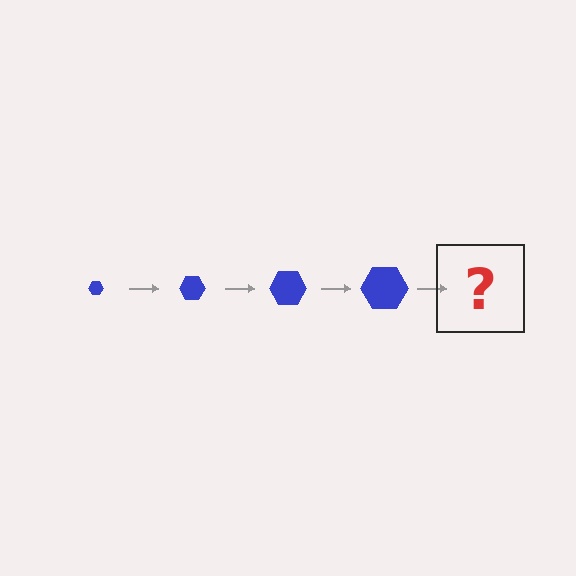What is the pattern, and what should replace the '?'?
The pattern is that the hexagon gets progressively larger each step. The '?' should be a blue hexagon, larger than the previous one.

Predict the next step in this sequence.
The next step is a blue hexagon, larger than the previous one.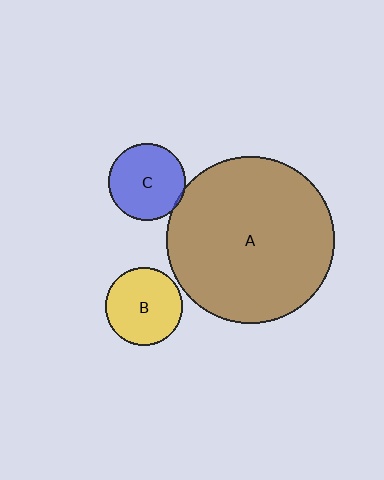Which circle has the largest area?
Circle A (brown).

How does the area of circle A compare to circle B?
Approximately 4.6 times.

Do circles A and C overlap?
Yes.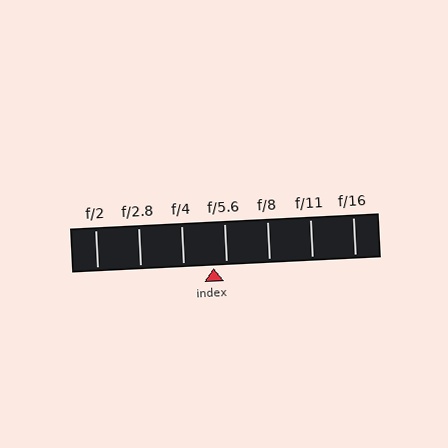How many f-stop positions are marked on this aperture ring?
There are 7 f-stop positions marked.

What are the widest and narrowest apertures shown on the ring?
The widest aperture shown is f/2 and the narrowest is f/16.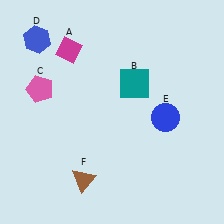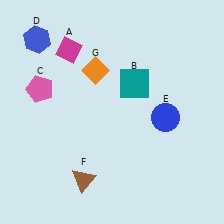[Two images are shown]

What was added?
An orange diamond (G) was added in Image 2.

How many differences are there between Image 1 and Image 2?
There is 1 difference between the two images.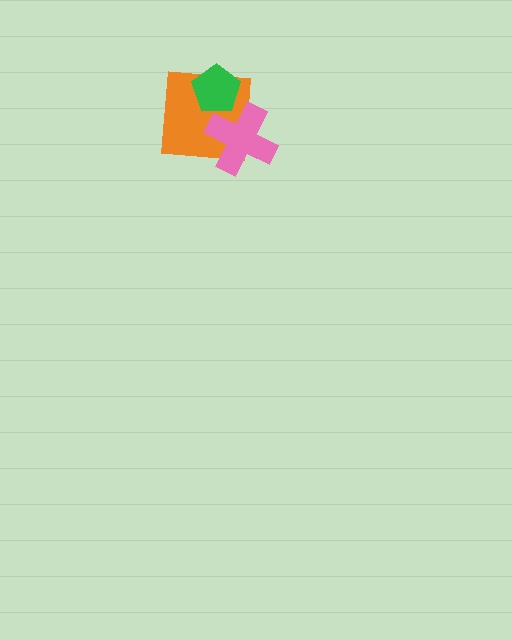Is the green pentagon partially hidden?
Yes, it is partially covered by another shape.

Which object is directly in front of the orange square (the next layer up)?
The green pentagon is directly in front of the orange square.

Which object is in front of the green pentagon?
The pink cross is in front of the green pentagon.